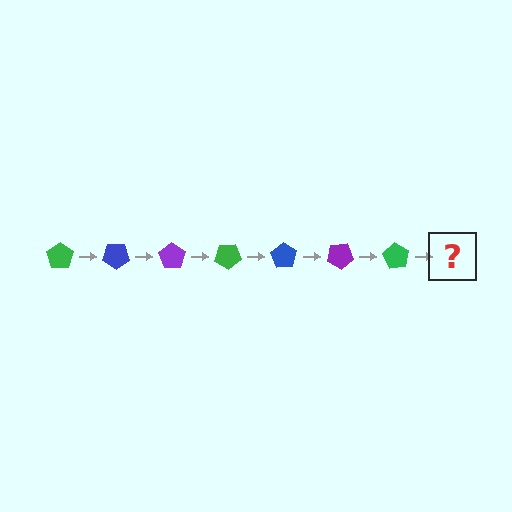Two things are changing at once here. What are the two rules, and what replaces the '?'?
The two rules are that it rotates 35 degrees each step and the color cycles through green, blue, and purple. The '?' should be a blue pentagon, rotated 245 degrees from the start.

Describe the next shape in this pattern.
It should be a blue pentagon, rotated 245 degrees from the start.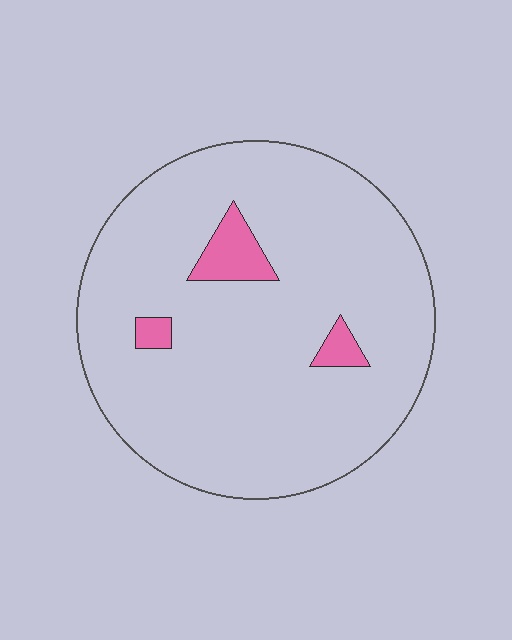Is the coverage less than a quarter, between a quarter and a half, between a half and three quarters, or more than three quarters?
Less than a quarter.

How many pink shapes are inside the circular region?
3.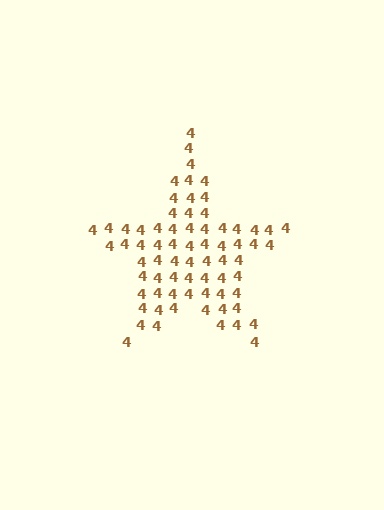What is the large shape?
The large shape is a star.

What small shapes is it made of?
It is made of small digit 4's.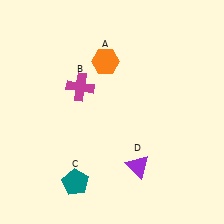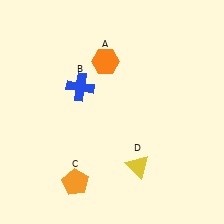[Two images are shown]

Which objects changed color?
B changed from magenta to blue. C changed from teal to orange. D changed from purple to yellow.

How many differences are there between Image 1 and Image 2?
There are 3 differences between the two images.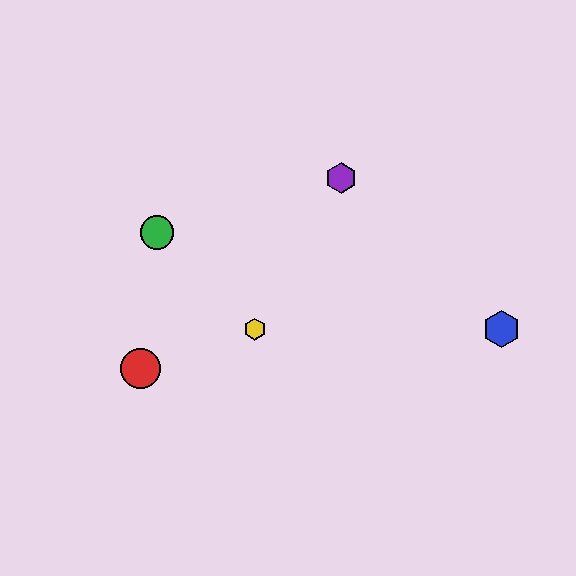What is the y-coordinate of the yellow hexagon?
The yellow hexagon is at y≈329.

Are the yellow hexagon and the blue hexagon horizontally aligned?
Yes, both are at y≈329.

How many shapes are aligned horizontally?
2 shapes (the blue hexagon, the yellow hexagon) are aligned horizontally.